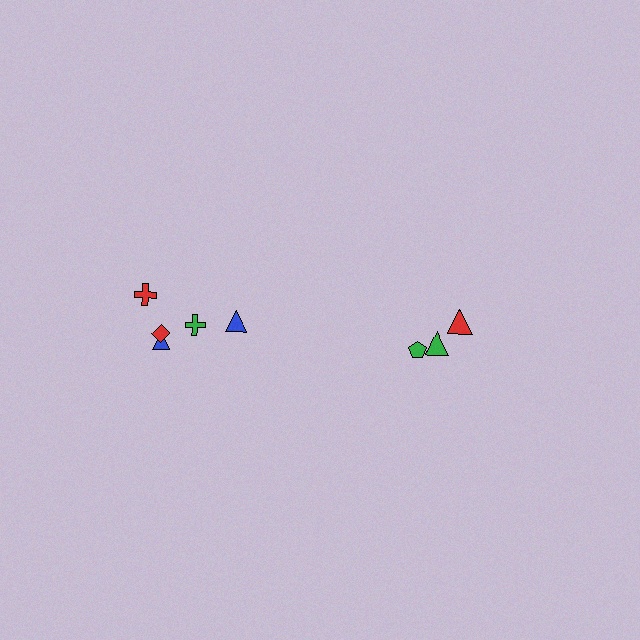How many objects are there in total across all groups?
There are 8 objects.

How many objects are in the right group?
There are 3 objects.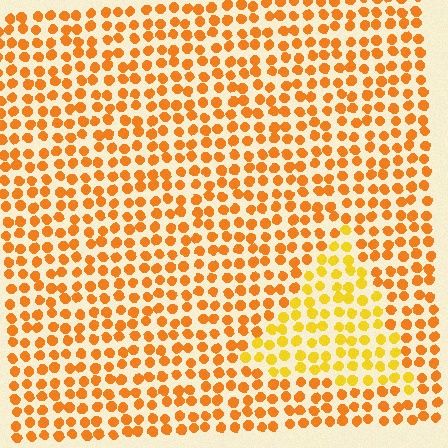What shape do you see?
I see a triangle.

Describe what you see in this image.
The image is filled with small orange elements in a uniform arrangement. A triangle-shaped region is visible where the elements are tinted to a slightly different hue, forming a subtle color boundary.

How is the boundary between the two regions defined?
The boundary is defined purely by a slight shift in hue (about 24 degrees). Spacing, size, and orientation are identical on both sides.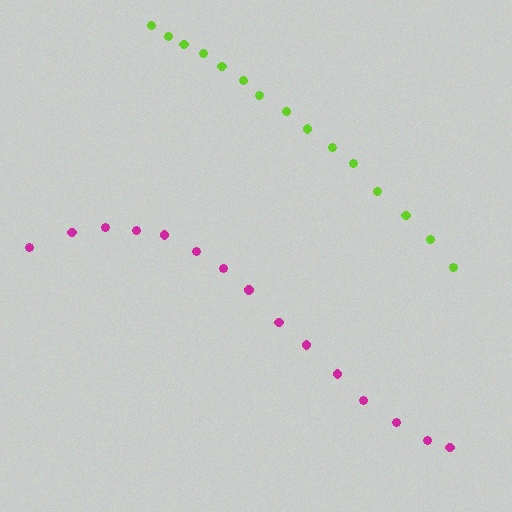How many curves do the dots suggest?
There are 2 distinct paths.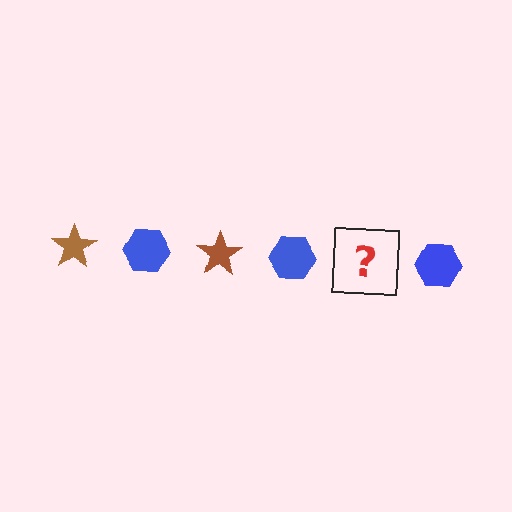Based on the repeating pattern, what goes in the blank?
The blank should be a brown star.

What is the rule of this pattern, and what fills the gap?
The rule is that the pattern alternates between brown star and blue hexagon. The gap should be filled with a brown star.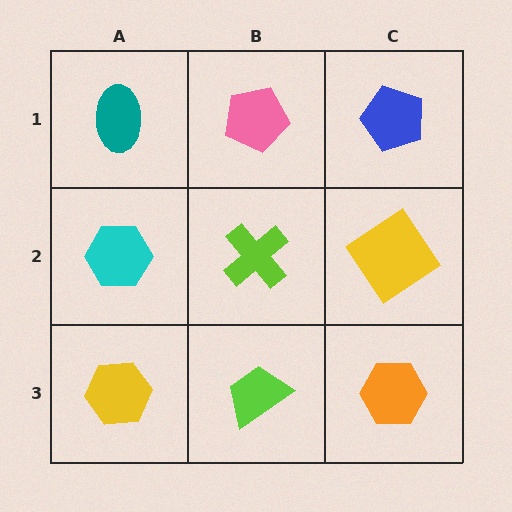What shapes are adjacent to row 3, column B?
A lime cross (row 2, column B), a yellow hexagon (row 3, column A), an orange hexagon (row 3, column C).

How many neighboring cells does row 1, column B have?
3.